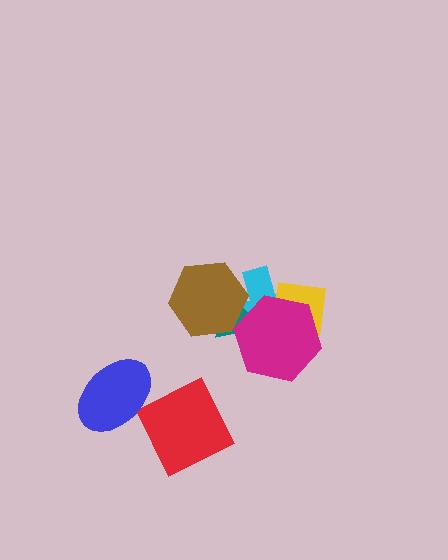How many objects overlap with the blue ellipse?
0 objects overlap with the blue ellipse.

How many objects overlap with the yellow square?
2 objects overlap with the yellow square.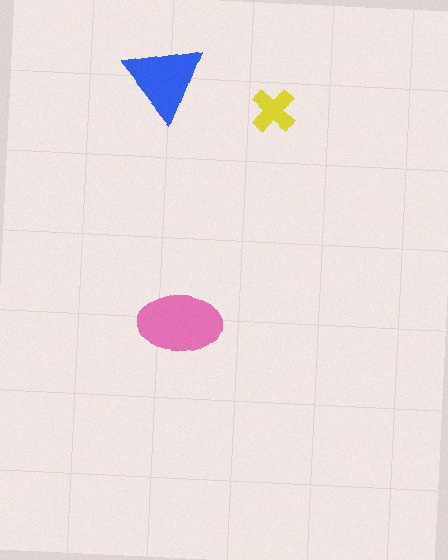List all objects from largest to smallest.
The pink ellipse, the blue triangle, the yellow cross.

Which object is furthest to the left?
The blue triangle is leftmost.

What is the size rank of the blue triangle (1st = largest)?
2nd.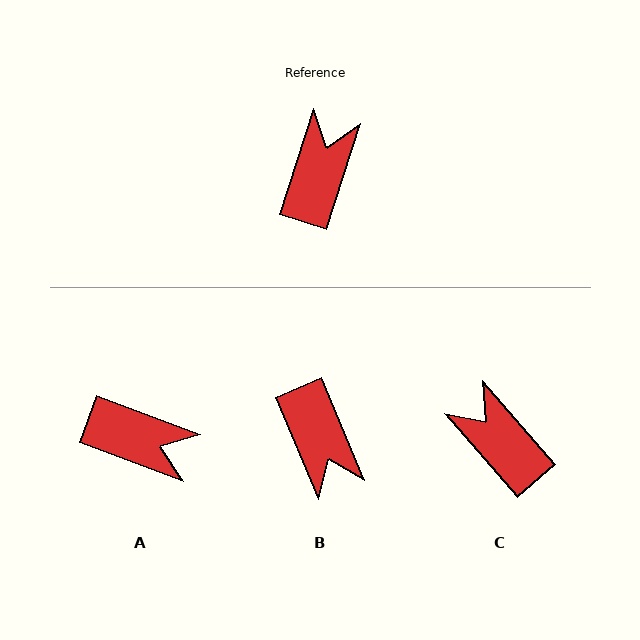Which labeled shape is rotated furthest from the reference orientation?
B, about 140 degrees away.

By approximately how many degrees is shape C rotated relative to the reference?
Approximately 59 degrees counter-clockwise.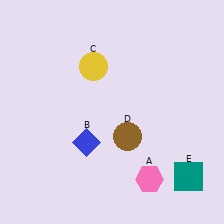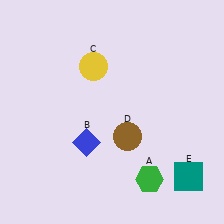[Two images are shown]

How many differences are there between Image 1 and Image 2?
There is 1 difference between the two images.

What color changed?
The hexagon (A) changed from pink in Image 1 to green in Image 2.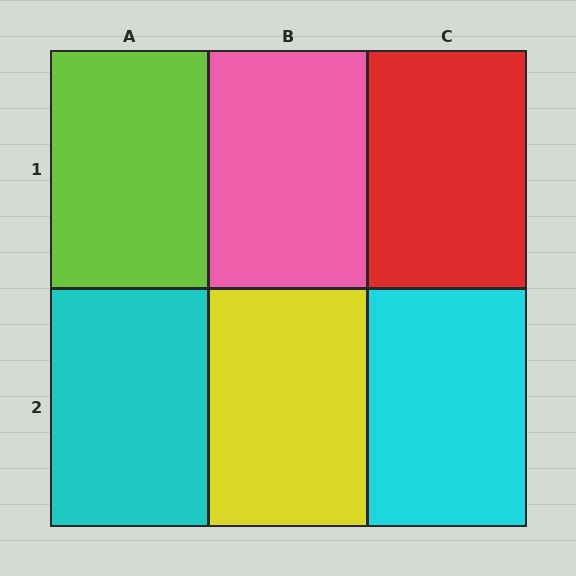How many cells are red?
1 cell is red.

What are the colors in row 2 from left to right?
Cyan, yellow, cyan.